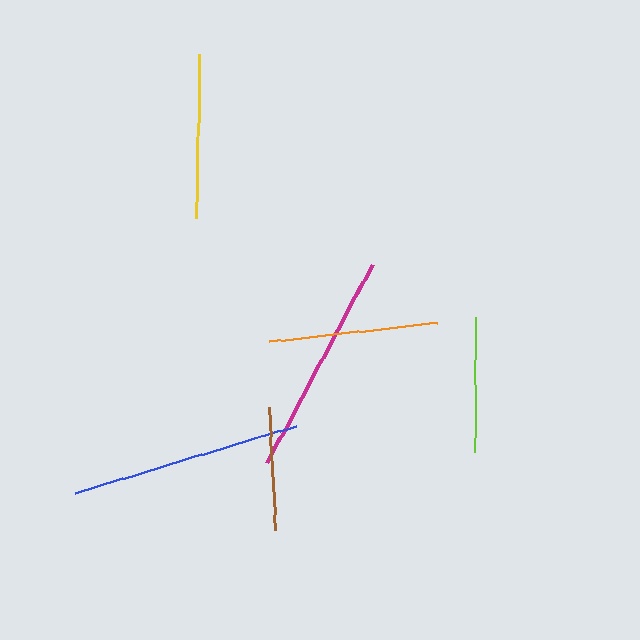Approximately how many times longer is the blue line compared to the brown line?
The blue line is approximately 1.9 times the length of the brown line.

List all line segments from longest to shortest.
From longest to shortest: blue, magenta, orange, yellow, lime, brown.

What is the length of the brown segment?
The brown segment is approximately 123 pixels long.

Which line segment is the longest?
The blue line is the longest at approximately 231 pixels.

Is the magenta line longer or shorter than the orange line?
The magenta line is longer than the orange line.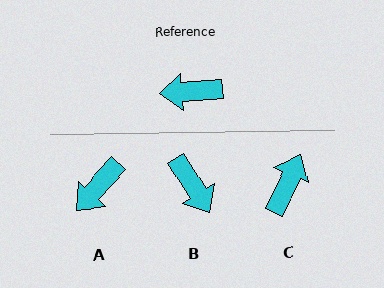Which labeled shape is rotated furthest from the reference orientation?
C, about 120 degrees away.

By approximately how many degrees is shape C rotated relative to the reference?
Approximately 120 degrees clockwise.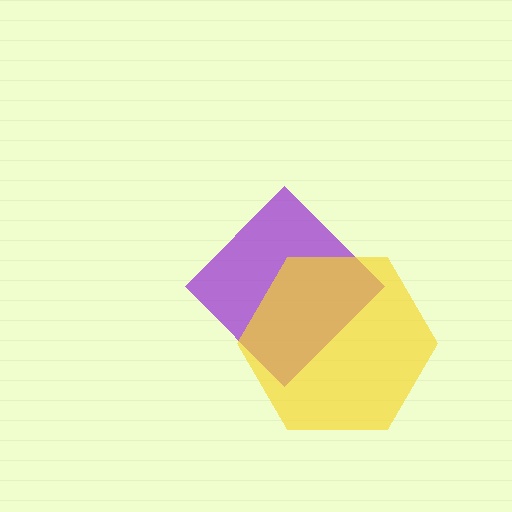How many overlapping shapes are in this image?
There are 2 overlapping shapes in the image.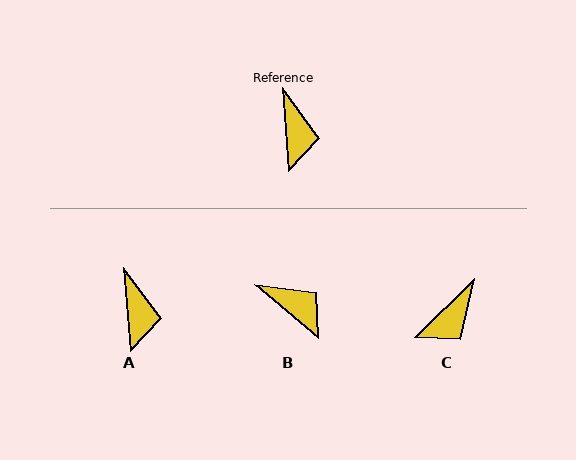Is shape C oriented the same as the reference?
No, it is off by about 50 degrees.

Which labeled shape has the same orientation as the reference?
A.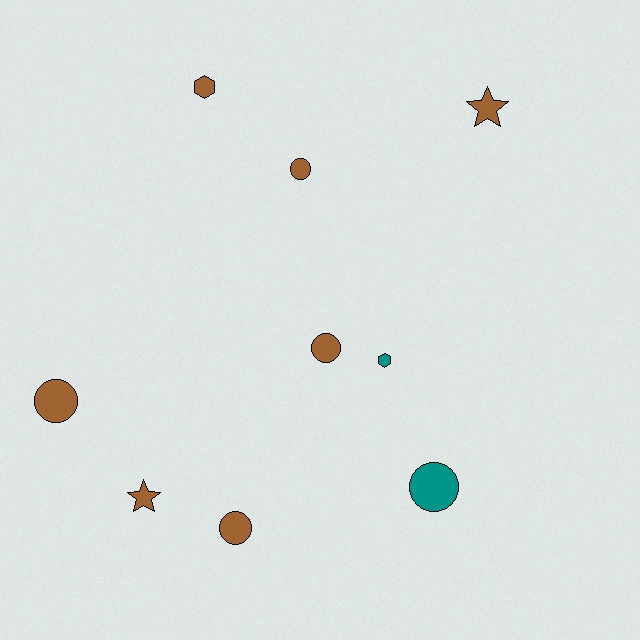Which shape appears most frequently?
Circle, with 5 objects.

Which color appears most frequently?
Brown, with 7 objects.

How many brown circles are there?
There are 4 brown circles.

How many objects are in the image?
There are 9 objects.